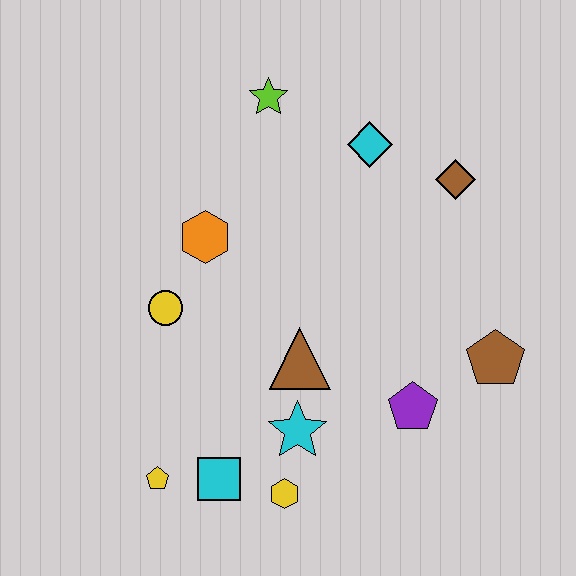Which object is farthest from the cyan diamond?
The yellow pentagon is farthest from the cyan diamond.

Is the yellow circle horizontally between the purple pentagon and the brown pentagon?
No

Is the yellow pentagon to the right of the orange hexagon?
No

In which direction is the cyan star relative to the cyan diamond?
The cyan star is below the cyan diamond.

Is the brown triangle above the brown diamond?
No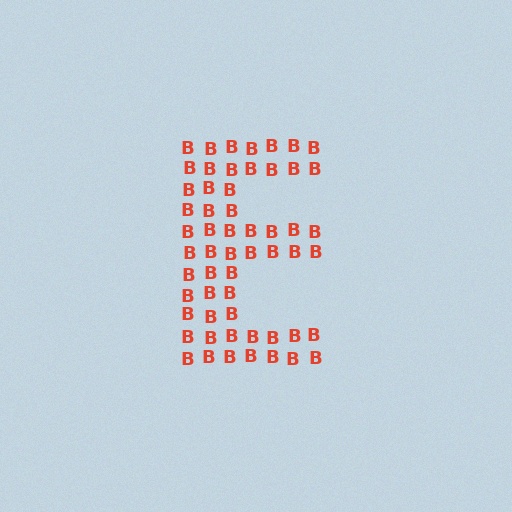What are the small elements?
The small elements are letter B's.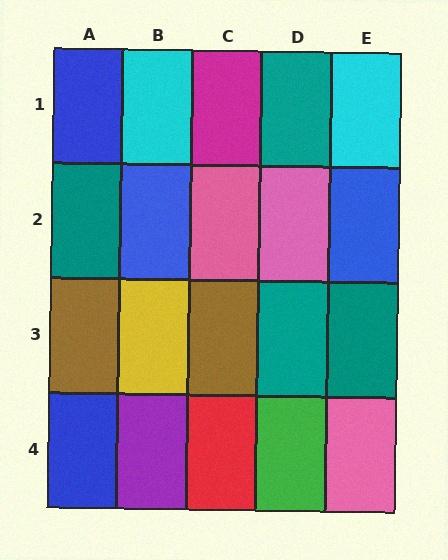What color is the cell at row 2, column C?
Pink.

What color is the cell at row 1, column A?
Blue.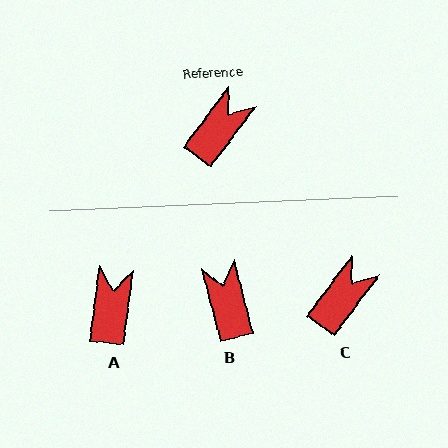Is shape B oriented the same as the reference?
No, it is off by about 51 degrees.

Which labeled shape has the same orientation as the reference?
C.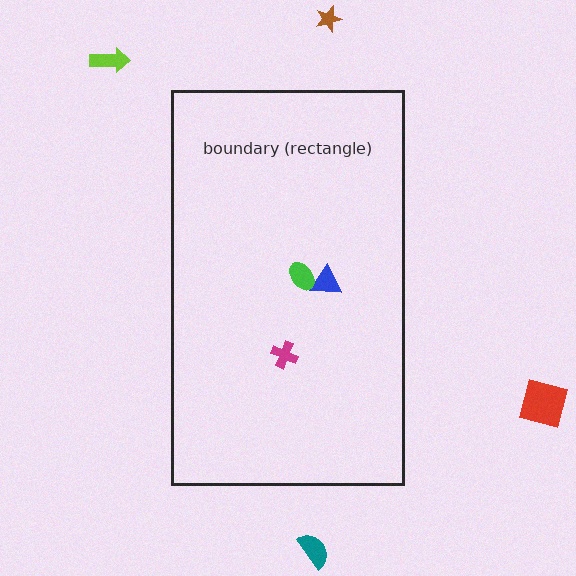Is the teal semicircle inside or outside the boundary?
Outside.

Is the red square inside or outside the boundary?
Outside.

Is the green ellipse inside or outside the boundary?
Inside.